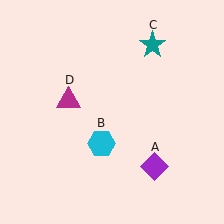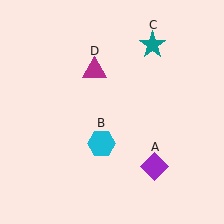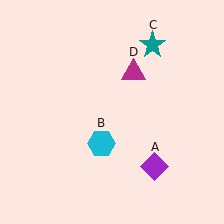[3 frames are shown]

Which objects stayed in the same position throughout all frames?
Purple diamond (object A) and cyan hexagon (object B) and teal star (object C) remained stationary.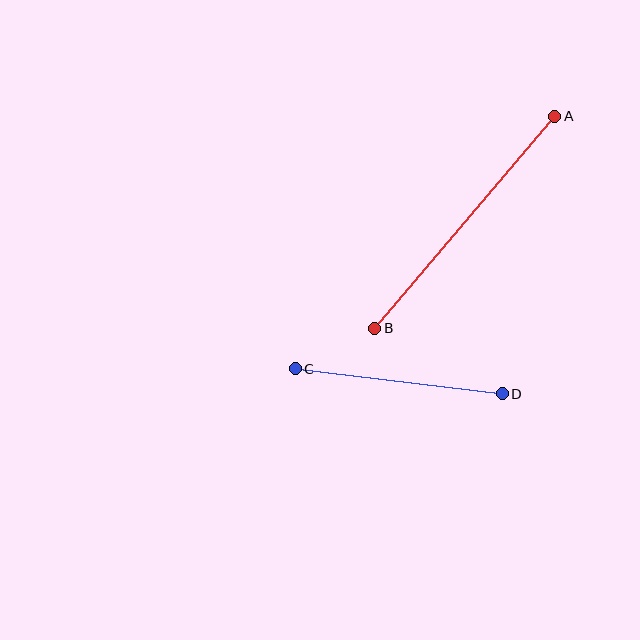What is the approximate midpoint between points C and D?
The midpoint is at approximately (399, 381) pixels.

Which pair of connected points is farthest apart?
Points A and B are farthest apart.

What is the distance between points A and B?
The distance is approximately 278 pixels.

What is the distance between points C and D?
The distance is approximately 208 pixels.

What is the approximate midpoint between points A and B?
The midpoint is at approximately (465, 222) pixels.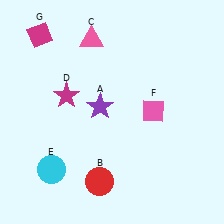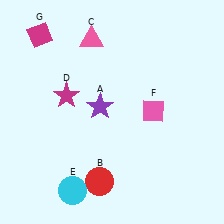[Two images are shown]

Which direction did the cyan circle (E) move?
The cyan circle (E) moved right.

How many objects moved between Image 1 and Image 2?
1 object moved between the two images.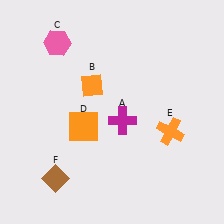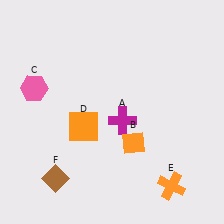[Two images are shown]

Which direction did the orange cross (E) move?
The orange cross (E) moved down.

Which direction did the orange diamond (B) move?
The orange diamond (B) moved down.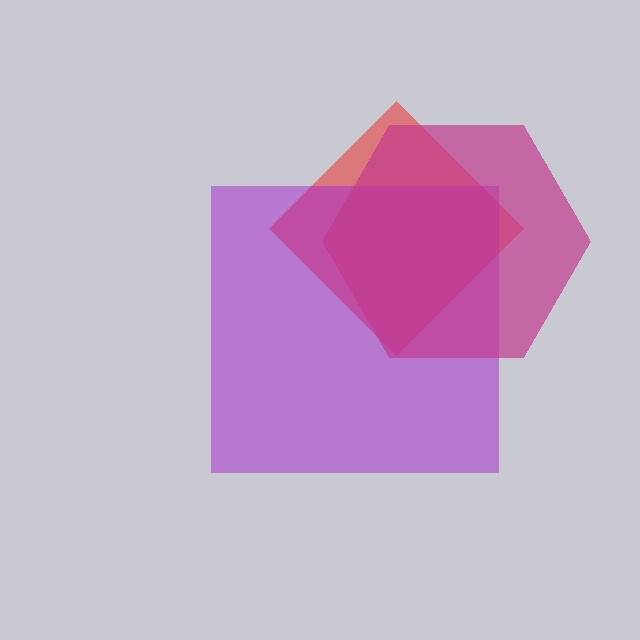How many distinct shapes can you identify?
There are 3 distinct shapes: a red diamond, a purple square, a magenta hexagon.